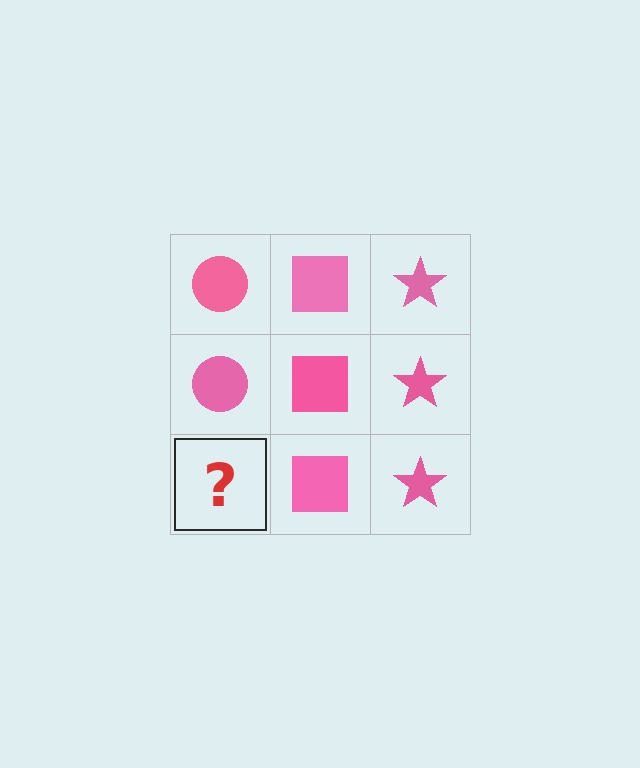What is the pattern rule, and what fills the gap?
The rule is that each column has a consistent shape. The gap should be filled with a pink circle.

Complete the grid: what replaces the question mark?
The question mark should be replaced with a pink circle.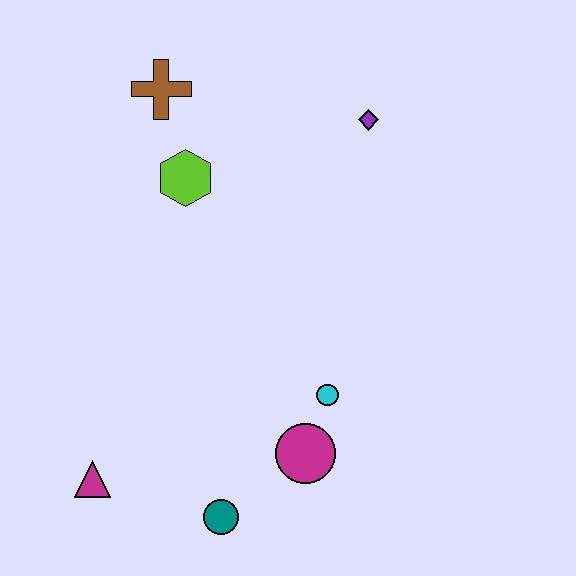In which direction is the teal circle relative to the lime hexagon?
The teal circle is below the lime hexagon.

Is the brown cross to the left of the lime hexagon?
Yes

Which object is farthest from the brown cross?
The teal circle is farthest from the brown cross.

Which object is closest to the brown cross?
The lime hexagon is closest to the brown cross.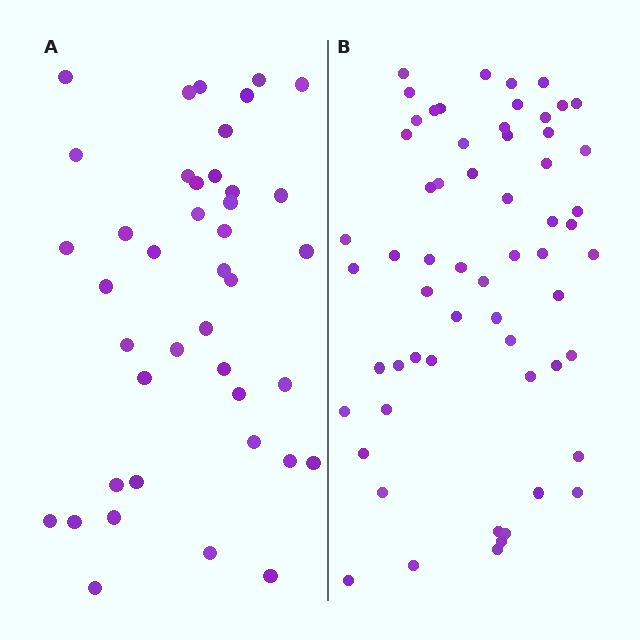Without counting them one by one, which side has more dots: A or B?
Region B (the right region) has more dots.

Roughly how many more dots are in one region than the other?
Region B has approximately 20 more dots than region A.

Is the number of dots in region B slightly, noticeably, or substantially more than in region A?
Region B has substantially more. The ratio is roughly 1.5 to 1.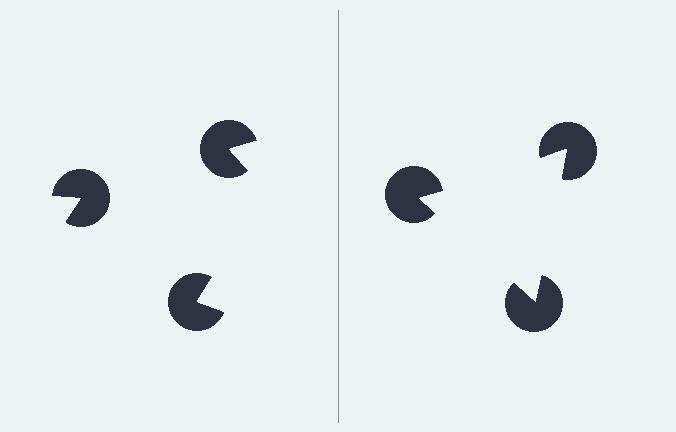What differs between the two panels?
The pac-man discs are positioned identically on both sides; only the wedge orientations differ. On the right they align to a triangle; on the left they are misaligned.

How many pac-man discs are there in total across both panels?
6 — 3 on each side.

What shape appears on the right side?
An illusory triangle.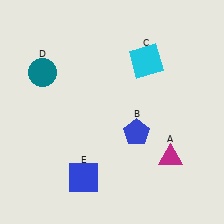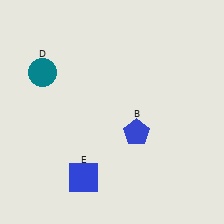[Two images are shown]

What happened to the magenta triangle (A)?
The magenta triangle (A) was removed in Image 2. It was in the bottom-right area of Image 1.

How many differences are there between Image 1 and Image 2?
There are 2 differences between the two images.